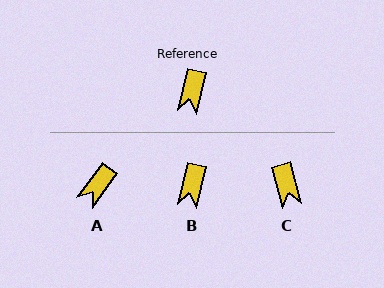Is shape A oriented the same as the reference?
No, it is off by about 22 degrees.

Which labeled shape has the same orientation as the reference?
B.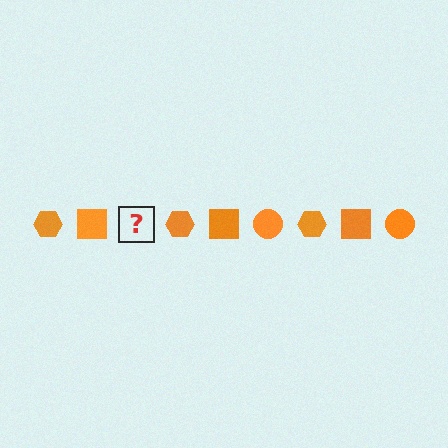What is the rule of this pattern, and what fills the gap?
The rule is that the pattern cycles through hexagon, square, circle shapes in orange. The gap should be filled with an orange circle.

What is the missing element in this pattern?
The missing element is an orange circle.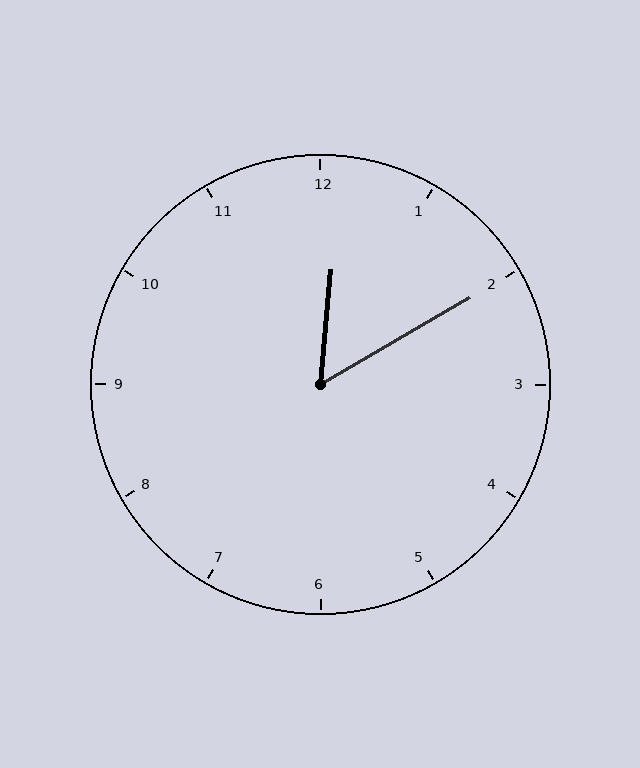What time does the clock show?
12:10.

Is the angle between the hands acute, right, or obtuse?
It is acute.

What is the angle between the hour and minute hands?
Approximately 55 degrees.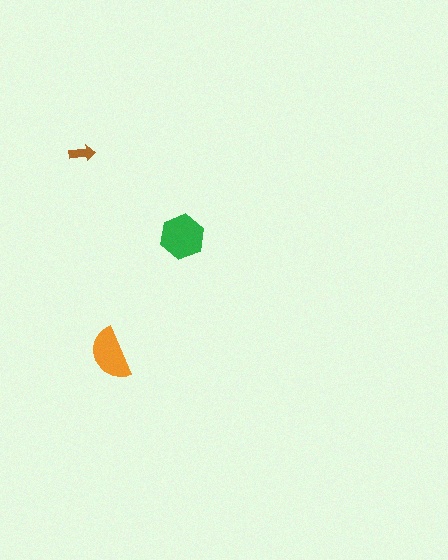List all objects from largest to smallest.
The green hexagon, the orange semicircle, the brown arrow.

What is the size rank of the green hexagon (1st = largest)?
1st.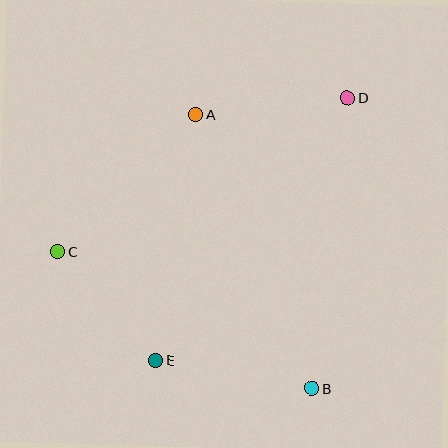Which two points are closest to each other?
Points C and E are closest to each other.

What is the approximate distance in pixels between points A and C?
The distance between A and C is approximately 195 pixels.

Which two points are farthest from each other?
Points C and D are farthest from each other.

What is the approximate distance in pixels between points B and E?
The distance between B and E is approximately 159 pixels.